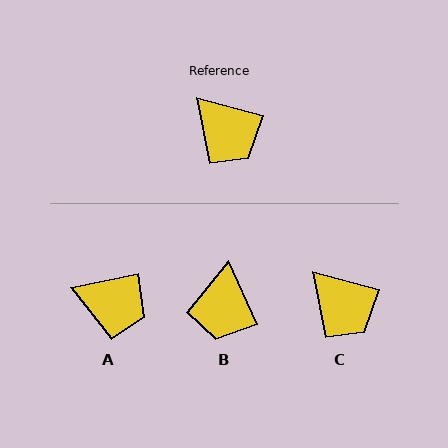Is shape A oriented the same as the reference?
No, it is off by about 27 degrees.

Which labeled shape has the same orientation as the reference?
C.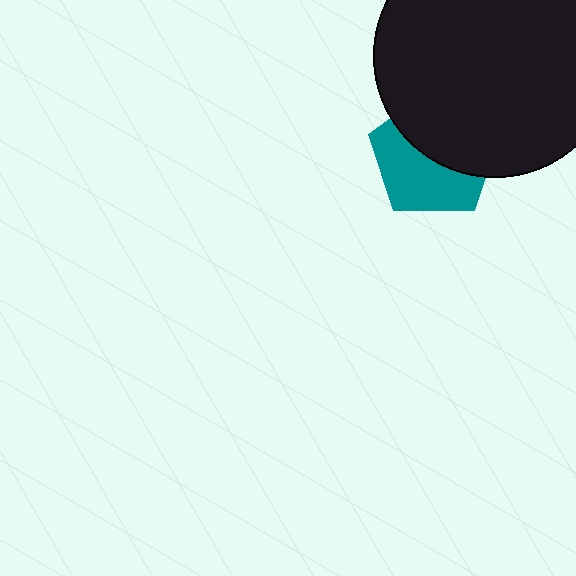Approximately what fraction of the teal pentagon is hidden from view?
Roughly 49% of the teal pentagon is hidden behind the black circle.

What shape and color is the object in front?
The object in front is a black circle.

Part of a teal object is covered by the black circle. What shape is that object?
It is a pentagon.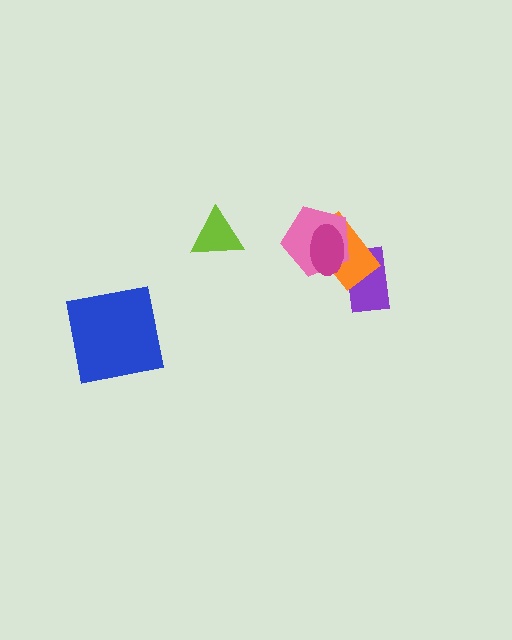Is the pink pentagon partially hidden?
Yes, it is partially covered by another shape.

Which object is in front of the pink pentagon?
The magenta ellipse is in front of the pink pentagon.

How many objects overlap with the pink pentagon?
2 objects overlap with the pink pentagon.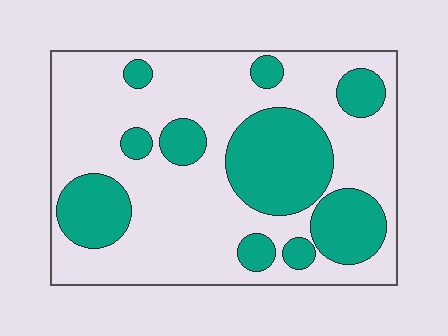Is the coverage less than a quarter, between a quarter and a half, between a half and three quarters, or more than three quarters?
Between a quarter and a half.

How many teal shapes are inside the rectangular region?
10.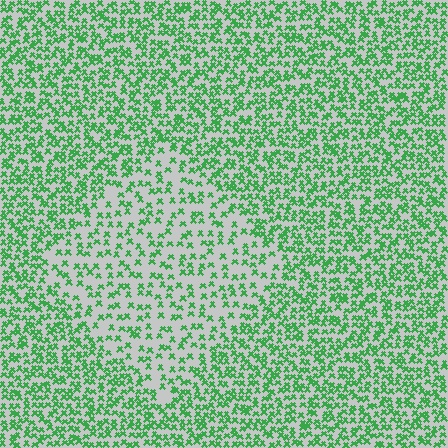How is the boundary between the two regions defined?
The boundary is defined by a change in element density (approximately 1.9x ratio). All elements are the same color, size, and shape.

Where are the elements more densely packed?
The elements are more densely packed outside the diamond boundary.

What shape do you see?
I see a diamond.